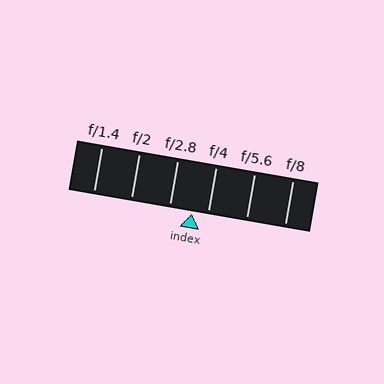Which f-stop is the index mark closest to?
The index mark is closest to f/4.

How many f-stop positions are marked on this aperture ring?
There are 6 f-stop positions marked.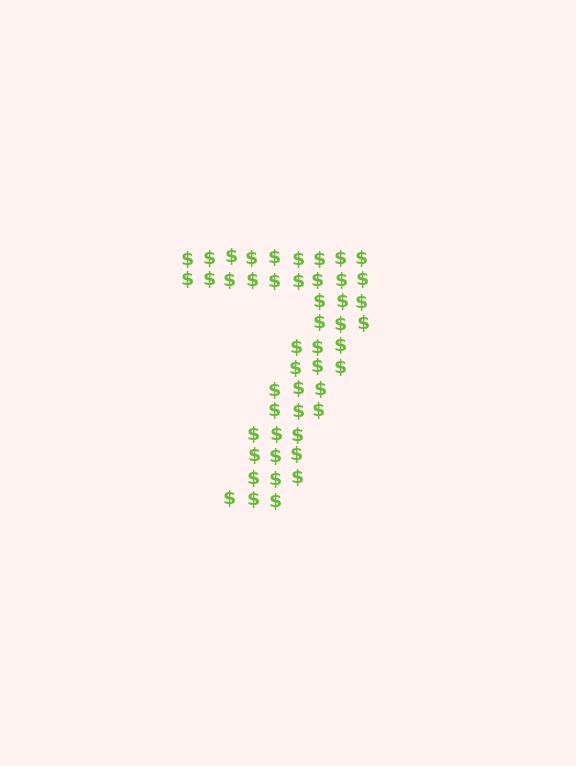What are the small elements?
The small elements are dollar signs.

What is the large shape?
The large shape is the digit 7.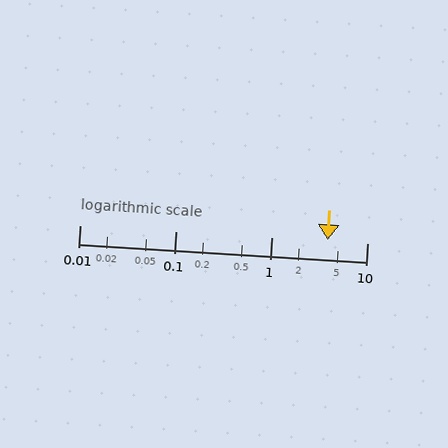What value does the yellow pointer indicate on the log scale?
The pointer indicates approximately 3.9.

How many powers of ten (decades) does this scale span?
The scale spans 3 decades, from 0.01 to 10.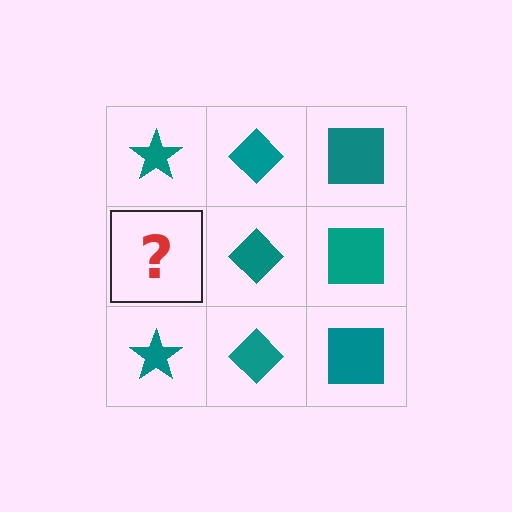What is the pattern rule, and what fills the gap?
The rule is that each column has a consistent shape. The gap should be filled with a teal star.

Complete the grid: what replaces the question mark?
The question mark should be replaced with a teal star.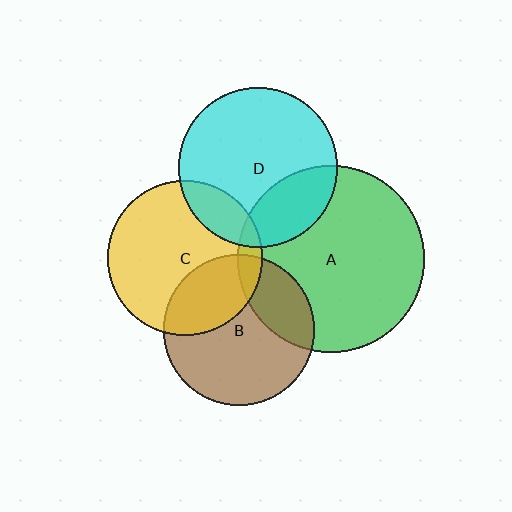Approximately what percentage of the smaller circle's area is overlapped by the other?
Approximately 10%.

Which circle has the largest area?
Circle A (green).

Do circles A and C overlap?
Yes.